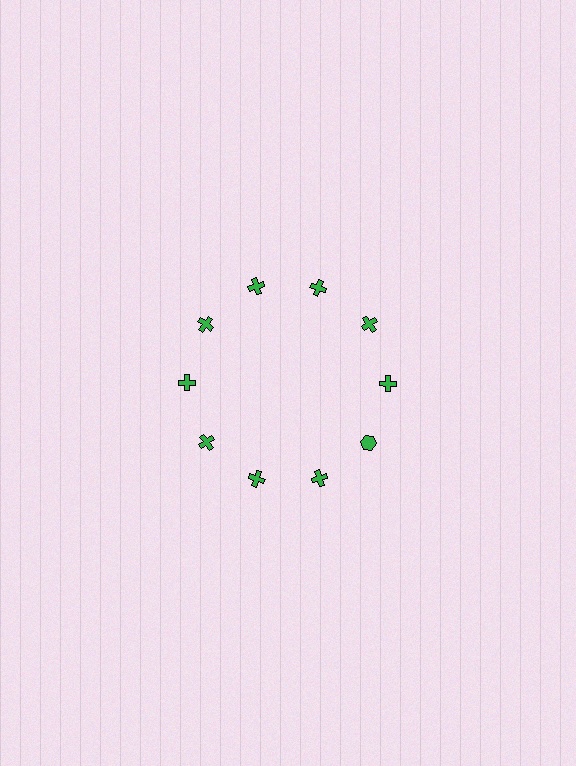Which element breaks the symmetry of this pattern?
The green hexagon at roughly the 4 o'clock position breaks the symmetry. All other shapes are green crosses.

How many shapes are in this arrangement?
There are 10 shapes arranged in a ring pattern.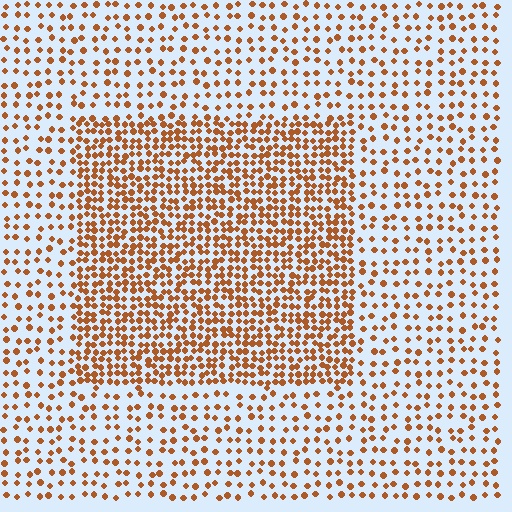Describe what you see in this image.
The image contains small brown elements arranged at two different densities. A rectangle-shaped region is visible where the elements are more densely packed than the surrounding area.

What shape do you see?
I see a rectangle.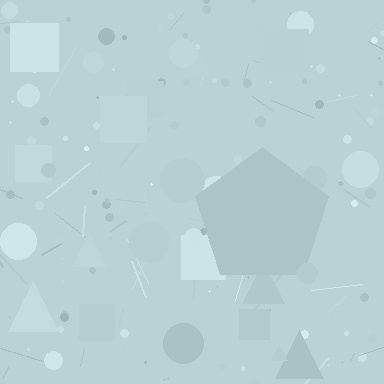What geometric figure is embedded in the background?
A pentagon is embedded in the background.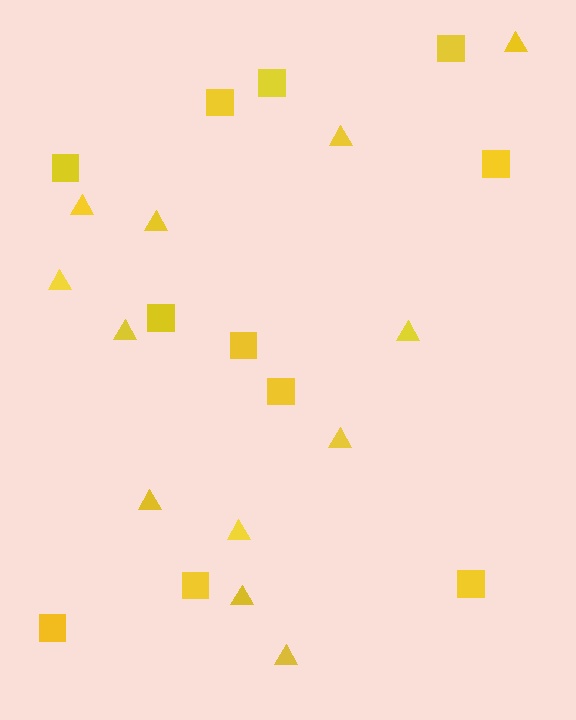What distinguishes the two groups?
There are 2 groups: one group of triangles (12) and one group of squares (11).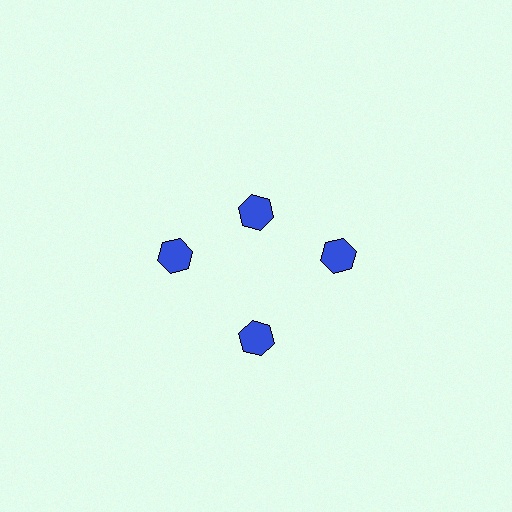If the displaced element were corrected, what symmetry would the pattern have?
It would have 4-fold rotational symmetry — the pattern would map onto itself every 90 degrees.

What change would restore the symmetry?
The symmetry would be restored by moving it outward, back onto the ring so that all 4 hexagons sit at equal angles and equal distance from the center.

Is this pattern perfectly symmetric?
No. The 4 blue hexagons are arranged in a ring, but one element near the 12 o'clock position is pulled inward toward the center, breaking the 4-fold rotational symmetry.